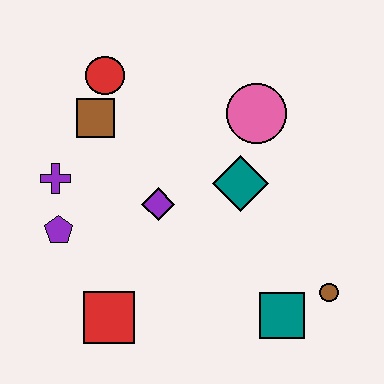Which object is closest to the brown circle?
The teal square is closest to the brown circle.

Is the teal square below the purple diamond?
Yes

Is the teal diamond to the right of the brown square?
Yes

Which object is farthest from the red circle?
The brown circle is farthest from the red circle.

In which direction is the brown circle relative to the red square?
The brown circle is to the right of the red square.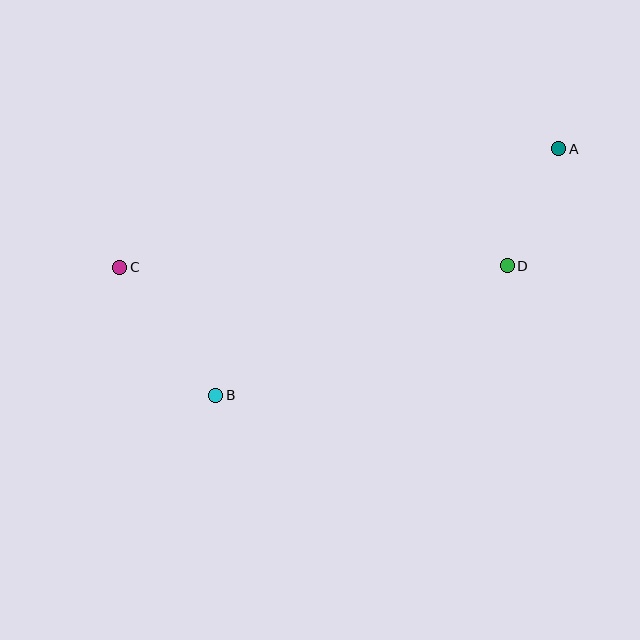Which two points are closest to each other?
Points A and D are closest to each other.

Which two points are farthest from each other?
Points A and C are farthest from each other.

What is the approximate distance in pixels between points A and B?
The distance between A and B is approximately 423 pixels.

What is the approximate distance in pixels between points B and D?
The distance between B and D is approximately 319 pixels.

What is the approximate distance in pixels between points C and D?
The distance between C and D is approximately 387 pixels.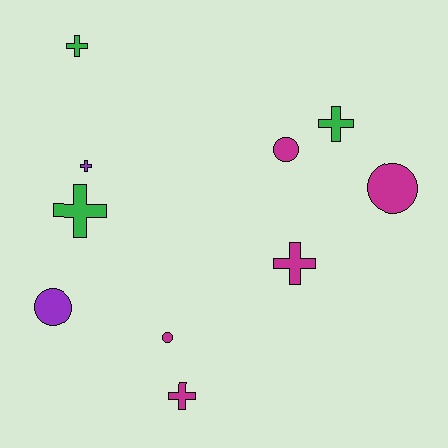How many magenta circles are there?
There are 3 magenta circles.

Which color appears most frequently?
Magenta, with 5 objects.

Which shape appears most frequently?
Cross, with 6 objects.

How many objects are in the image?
There are 10 objects.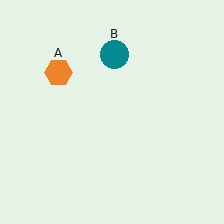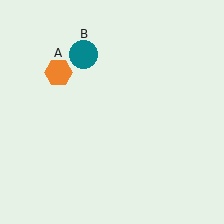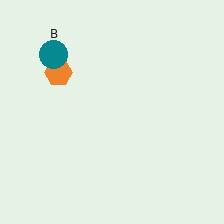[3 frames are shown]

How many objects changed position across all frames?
1 object changed position: teal circle (object B).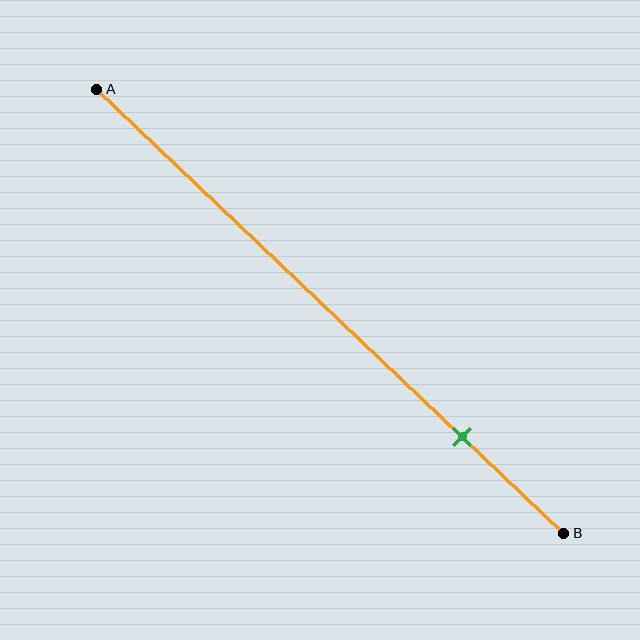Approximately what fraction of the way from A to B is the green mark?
The green mark is approximately 80% of the way from A to B.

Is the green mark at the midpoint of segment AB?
No, the mark is at about 80% from A, not at the 50% midpoint.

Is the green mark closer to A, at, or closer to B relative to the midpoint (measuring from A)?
The green mark is closer to point B than the midpoint of segment AB.